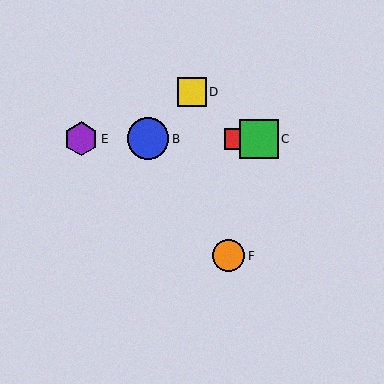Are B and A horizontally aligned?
Yes, both are at y≈139.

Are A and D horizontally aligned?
No, A is at y≈139 and D is at y≈92.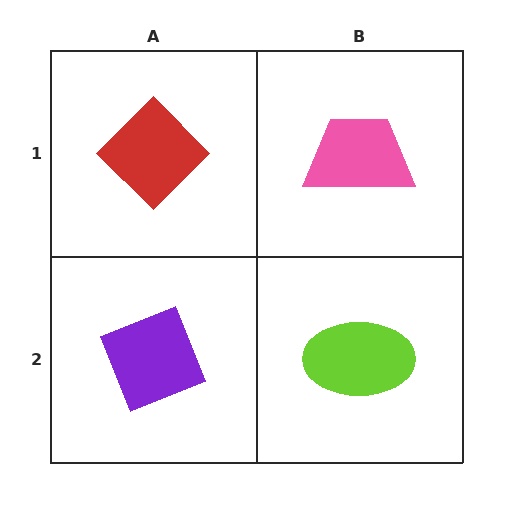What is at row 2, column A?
A purple diamond.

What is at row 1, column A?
A red diamond.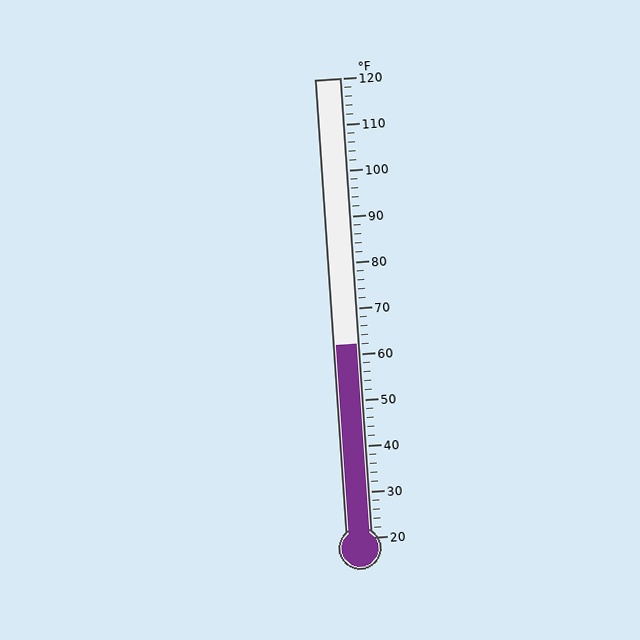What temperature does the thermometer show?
The thermometer shows approximately 62°F.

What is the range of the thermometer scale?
The thermometer scale ranges from 20°F to 120°F.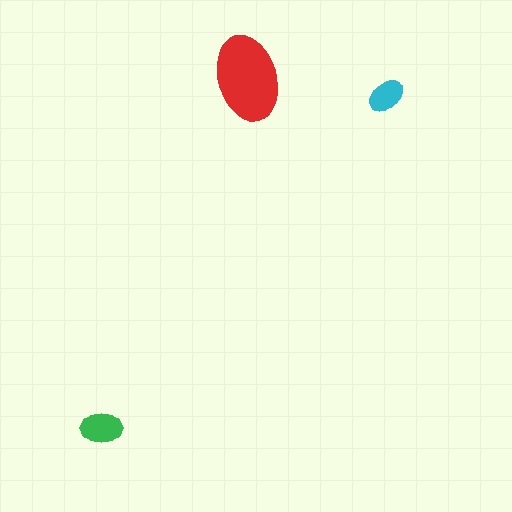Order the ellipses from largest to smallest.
the red one, the green one, the cyan one.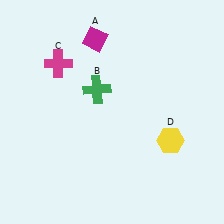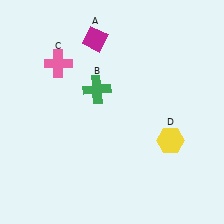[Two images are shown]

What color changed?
The cross (C) changed from magenta in Image 1 to pink in Image 2.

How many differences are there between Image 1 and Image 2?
There is 1 difference between the two images.